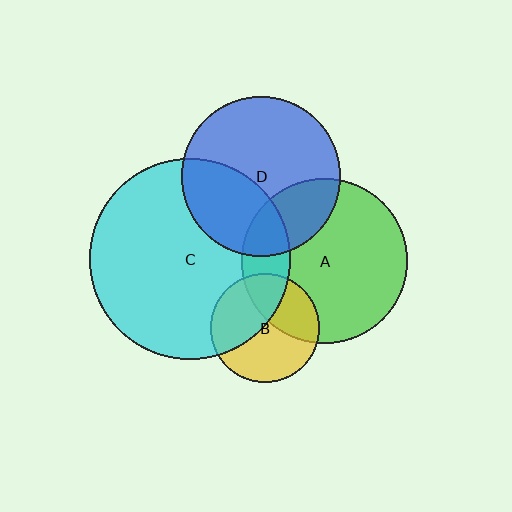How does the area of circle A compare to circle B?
Approximately 2.3 times.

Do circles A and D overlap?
Yes.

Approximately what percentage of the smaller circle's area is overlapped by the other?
Approximately 25%.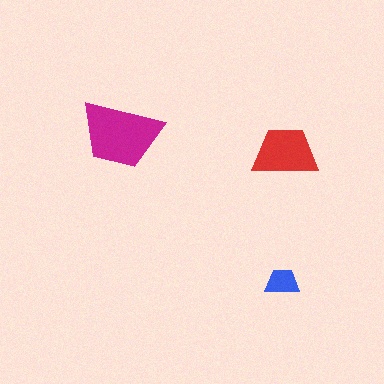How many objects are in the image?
There are 3 objects in the image.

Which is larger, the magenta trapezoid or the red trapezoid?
The magenta one.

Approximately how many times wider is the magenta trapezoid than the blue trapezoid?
About 2.5 times wider.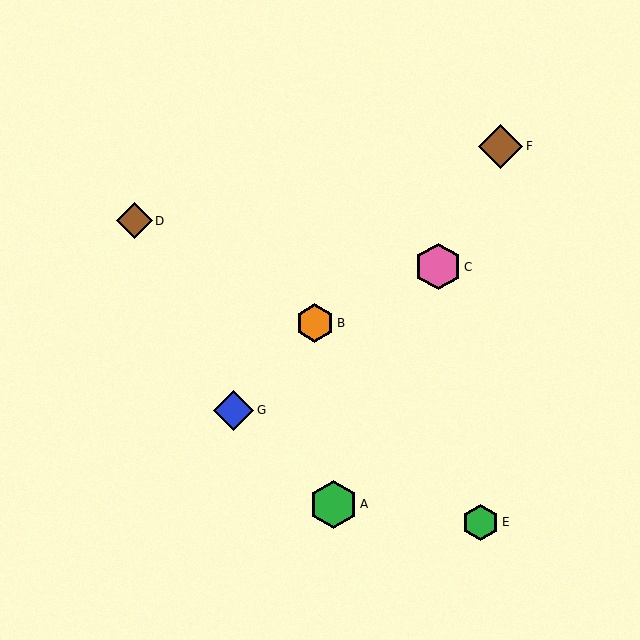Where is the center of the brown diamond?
The center of the brown diamond is at (501, 146).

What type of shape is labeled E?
Shape E is a green hexagon.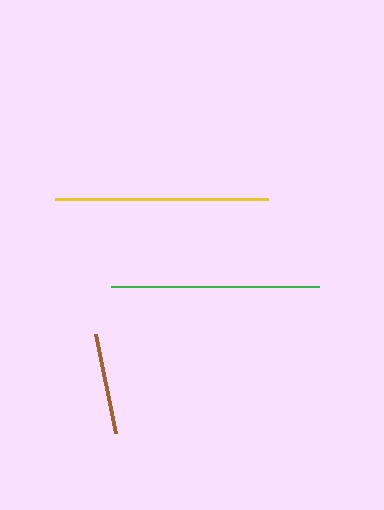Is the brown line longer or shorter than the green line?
The green line is longer than the brown line.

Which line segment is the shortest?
The brown line is the shortest at approximately 101 pixels.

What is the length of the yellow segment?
The yellow segment is approximately 213 pixels long.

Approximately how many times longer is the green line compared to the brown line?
The green line is approximately 2.1 times the length of the brown line.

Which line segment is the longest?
The yellow line is the longest at approximately 213 pixels.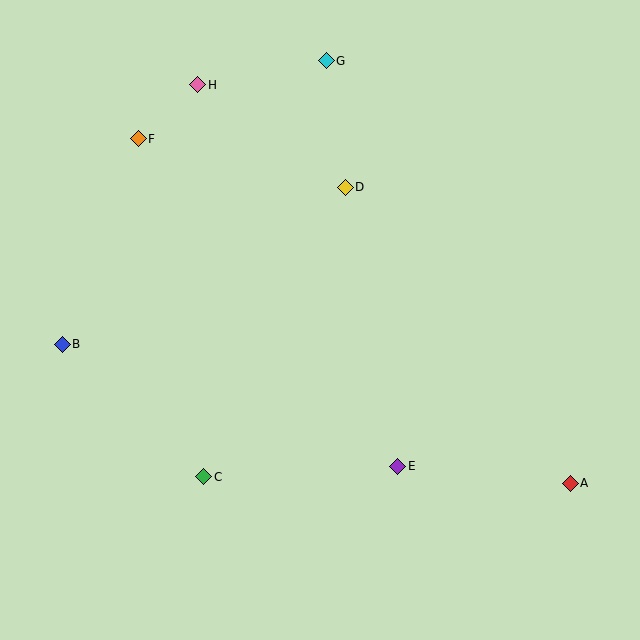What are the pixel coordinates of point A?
Point A is at (570, 483).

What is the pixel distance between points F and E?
The distance between F and E is 418 pixels.